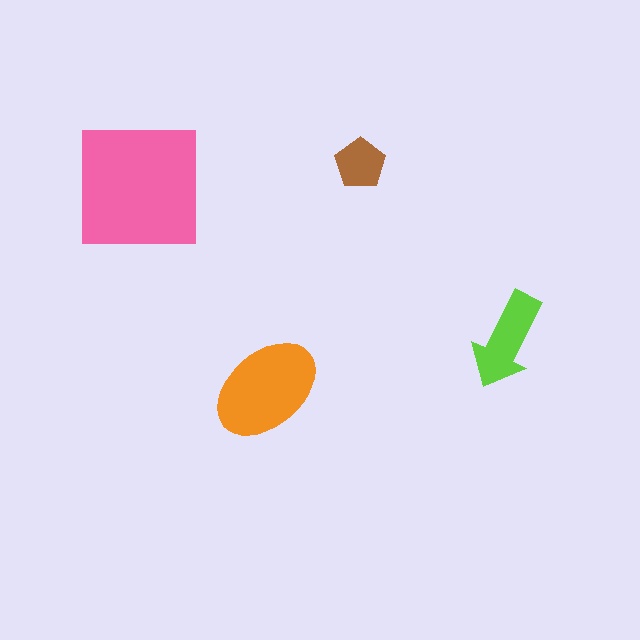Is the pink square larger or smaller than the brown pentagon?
Larger.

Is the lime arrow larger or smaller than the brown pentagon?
Larger.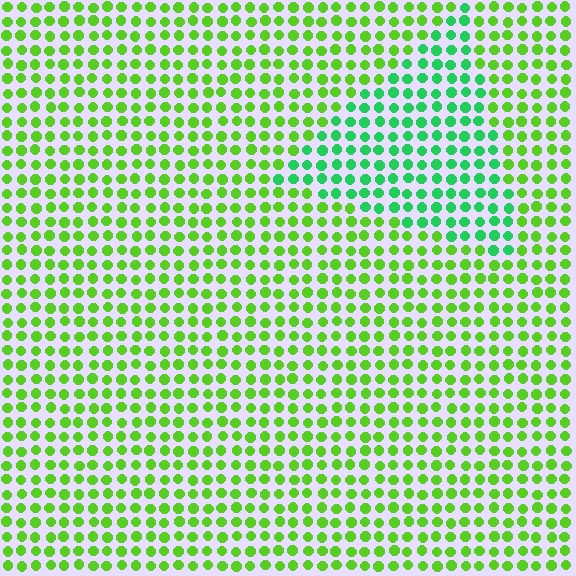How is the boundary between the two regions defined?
The boundary is defined purely by a slight shift in hue (about 38 degrees). Spacing, size, and orientation are identical on both sides.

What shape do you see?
I see a triangle.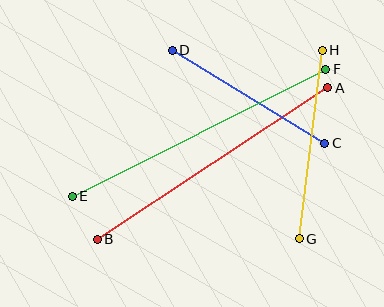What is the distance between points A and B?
The distance is approximately 276 pixels.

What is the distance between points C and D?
The distance is approximately 179 pixels.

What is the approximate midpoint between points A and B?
The midpoint is at approximately (212, 163) pixels.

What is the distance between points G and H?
The distance is approximately 190 pixels.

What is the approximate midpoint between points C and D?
The midpoint is at approximately (249, 97) pixels.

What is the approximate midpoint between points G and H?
The midpoint is at approximately (311, 144) pixels.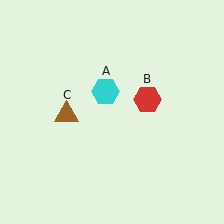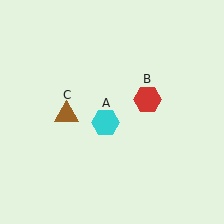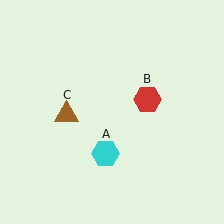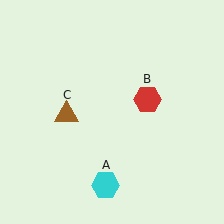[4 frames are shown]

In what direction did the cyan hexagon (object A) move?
The cyan hexagon (object A) moved down.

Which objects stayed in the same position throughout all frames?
Red hexagon (object B) and brown triangle (object C) remained stationary.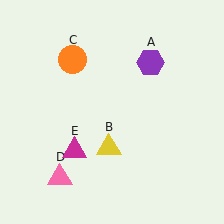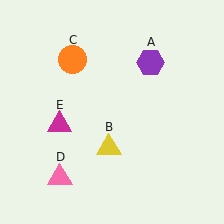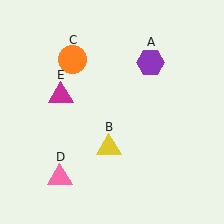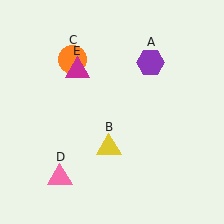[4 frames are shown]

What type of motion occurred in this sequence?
The magenta triangle (object E) rotated clockwise around the center of the scene.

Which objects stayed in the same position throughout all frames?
Purple hexagon (object A) and yellow triangle (object B) and orange circle (object C) and pink triangle (object D) remained stationary.